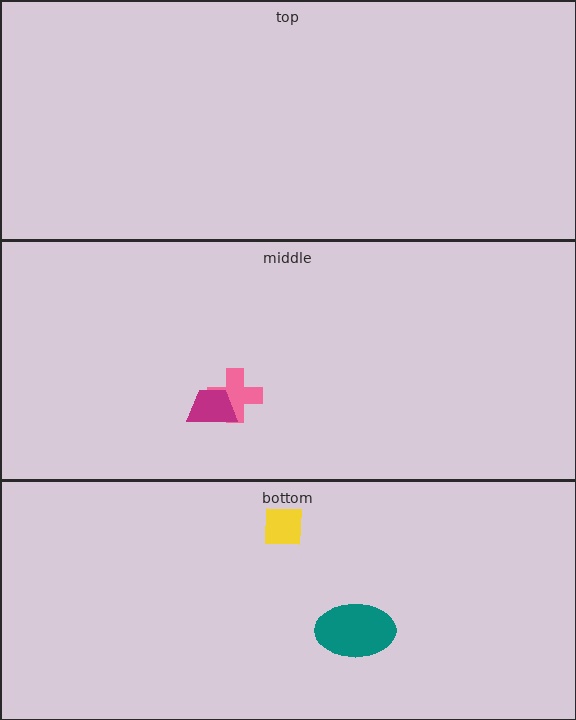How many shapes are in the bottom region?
2.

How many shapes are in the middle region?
2.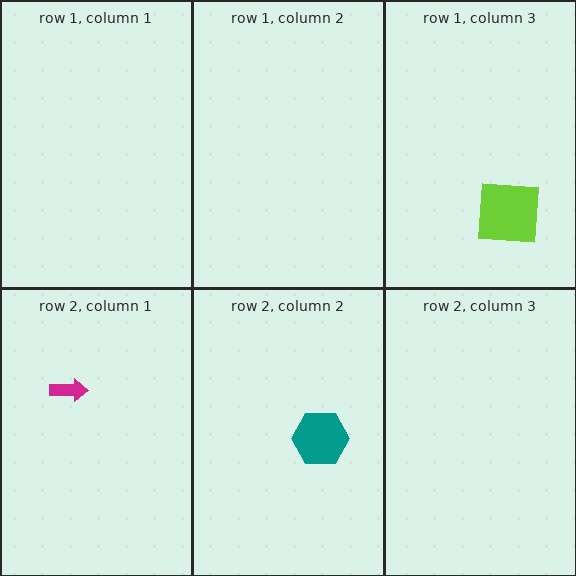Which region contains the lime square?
The row 1, column 3 region.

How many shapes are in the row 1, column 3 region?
1.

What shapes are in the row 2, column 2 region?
The teal hexagon.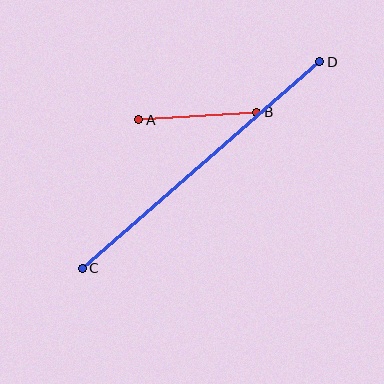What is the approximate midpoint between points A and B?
The midpoint is at approximately (198, 116) pixels.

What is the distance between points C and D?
The distance is approximately 315 pixels.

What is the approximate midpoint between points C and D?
The midpoint is at approximately (201, 165) pixels.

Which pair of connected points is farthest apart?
Points C and D are farthest apart.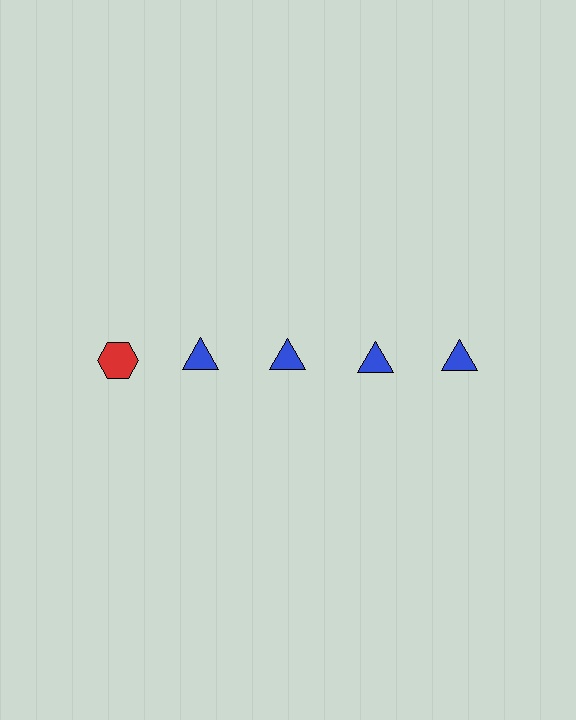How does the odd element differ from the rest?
It differs in both color (red instead of blue) and shape (hexagon instead of triangle).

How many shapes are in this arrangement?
There are 5 shapes arranged in a grid pattern.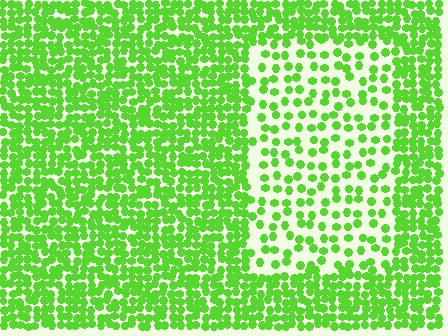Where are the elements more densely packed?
The elements are more densely packed outside the rectangle boundary.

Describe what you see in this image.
The image contains small lime elements arranged at two different densities. A rectangle-shaped region is visible where the elements are less densely packed than the surrounding area.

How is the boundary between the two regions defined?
The boundary is defined by a change in element density (approximately 2.3x ratio). All elements are the same color, size, and shape.